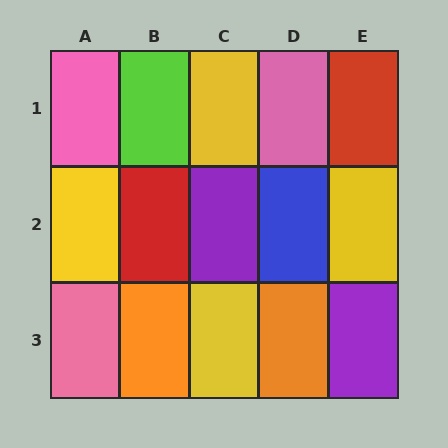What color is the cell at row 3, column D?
Orange.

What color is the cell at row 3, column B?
Orange.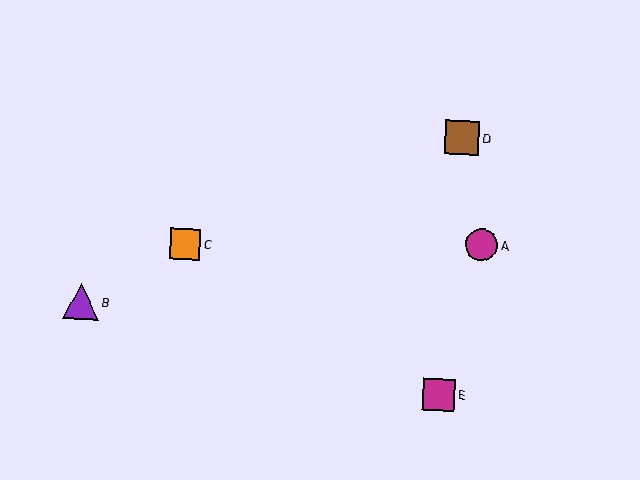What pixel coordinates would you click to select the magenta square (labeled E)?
Click at (439, 395) to select the magenta square E.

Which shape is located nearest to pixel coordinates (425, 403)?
The magenta square (labeled E) at (439, 395) is nearest to that location.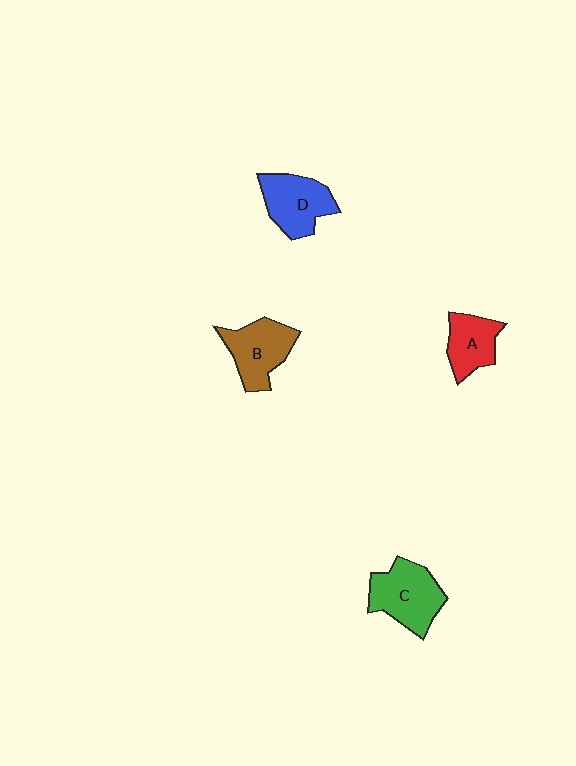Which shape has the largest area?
Shape C (green).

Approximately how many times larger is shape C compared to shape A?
Approximately 1.5 times.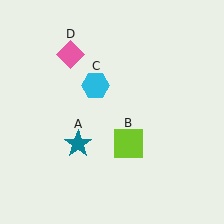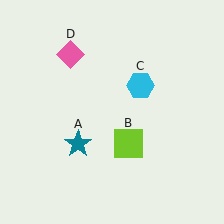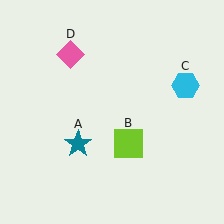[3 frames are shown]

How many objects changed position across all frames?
1 object changed position: cyan hexagon (object C).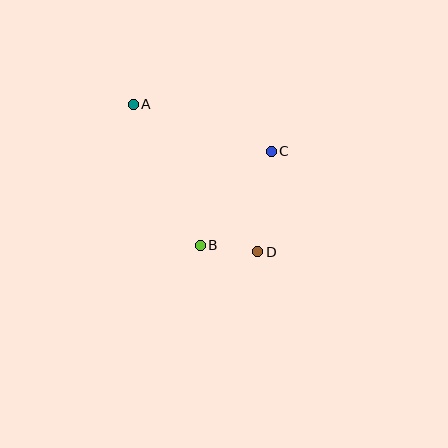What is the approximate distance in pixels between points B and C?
The distance between B and C is approximately 117 pixels.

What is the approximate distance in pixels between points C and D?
The distance between C and D is approximately 101 pixels.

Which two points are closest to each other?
Points B and D are closest to each other.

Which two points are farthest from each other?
Points A and D are farthest from each other.